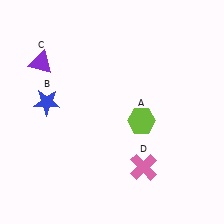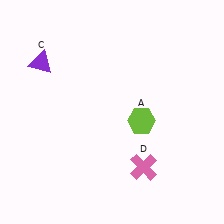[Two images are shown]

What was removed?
The blue star (B) was removed in Image 2.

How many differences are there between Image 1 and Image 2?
There is 1 difference between the two images.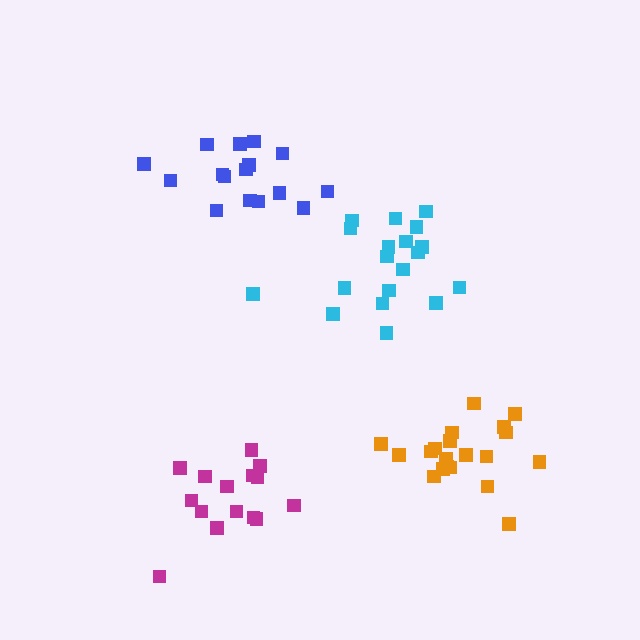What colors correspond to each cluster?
The clusters are colored: orange, cyan, magenta, blue.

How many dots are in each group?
Group 1: 20 dots, Group 2: 19 dots, Group 3: 15 dots, Group 4: 16 dots (70 total).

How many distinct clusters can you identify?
There are 4 distinct clusters.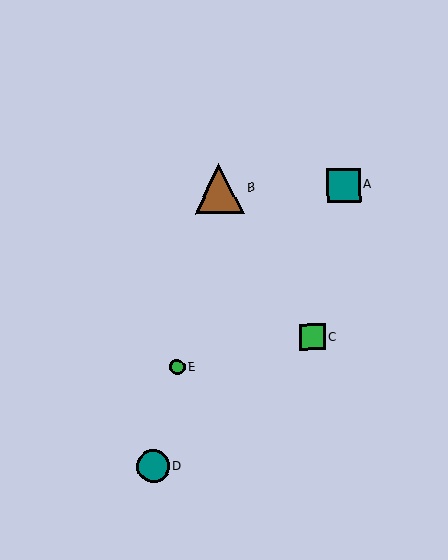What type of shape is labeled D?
Shape D is a teal circle.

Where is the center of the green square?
The center of the green square is at (312, 337).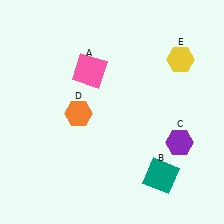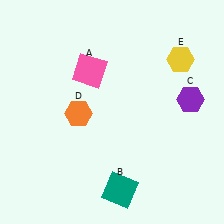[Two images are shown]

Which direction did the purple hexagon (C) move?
The purple hexagon (C) moved up.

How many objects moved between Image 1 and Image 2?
2 objects moved between the two images.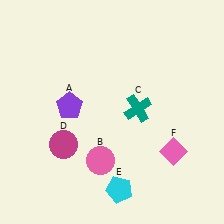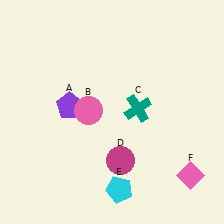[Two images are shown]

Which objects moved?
The objects that moved are: the pink circle (B), the magenta circle (D), the pink diamond (F).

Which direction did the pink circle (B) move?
The pink circle (B) moved up.